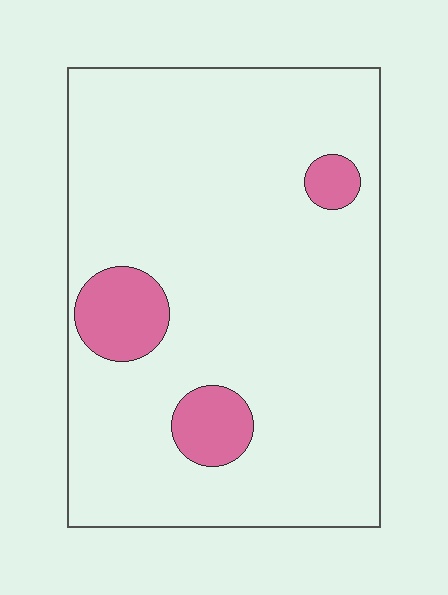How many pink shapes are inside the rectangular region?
3.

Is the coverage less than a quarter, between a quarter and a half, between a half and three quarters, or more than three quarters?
Less than a quarter.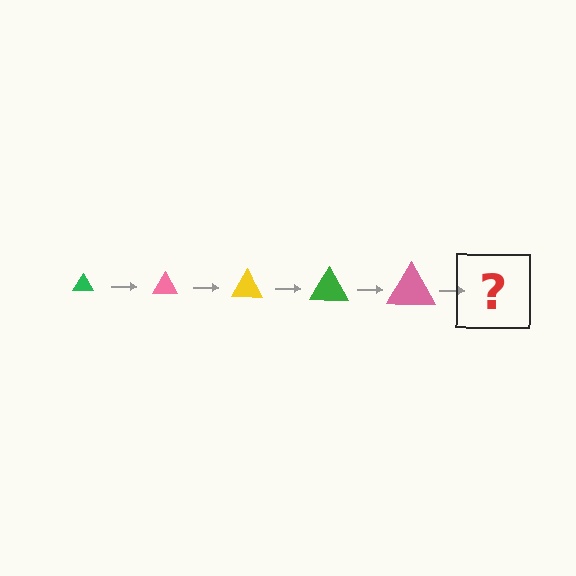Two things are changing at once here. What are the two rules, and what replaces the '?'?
The two rules are that the triangle grows larger each step and the color cycles through green, pink, and yellow. The '?' should be a yellow triangle, larger than the previous one.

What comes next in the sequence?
The next element should be a yellow triangle, larger than the previous one.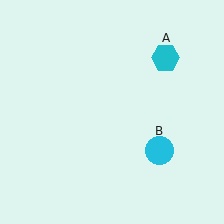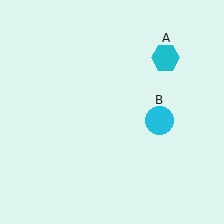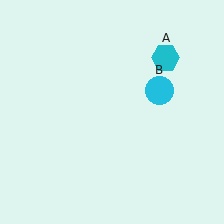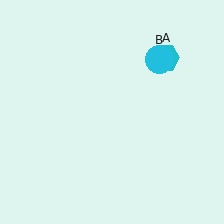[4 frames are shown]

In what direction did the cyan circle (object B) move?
The cyan circle (object B) moved up.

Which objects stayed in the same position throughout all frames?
Cyan hexagon (object A) remained stationary.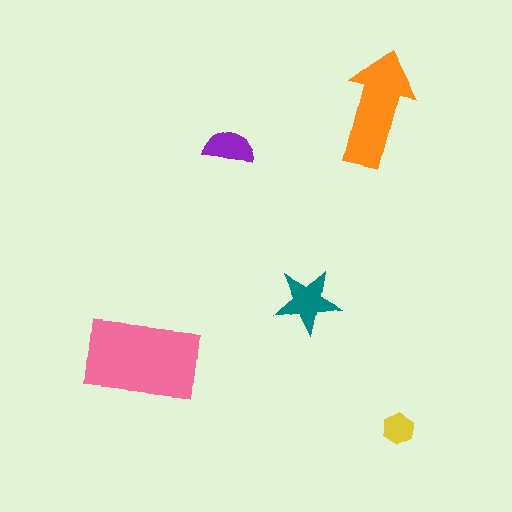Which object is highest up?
The orange arrow is topmost.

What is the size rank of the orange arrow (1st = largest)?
2nd.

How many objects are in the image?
There are 5 objects in the image.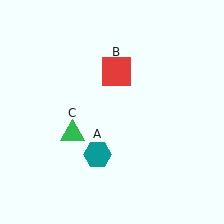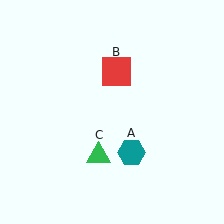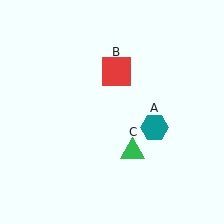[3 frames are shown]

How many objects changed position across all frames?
2 objects changed position: teal hexagon (object A), green triangle (object C).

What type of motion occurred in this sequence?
The teal hexagon (object A), green triangle (object C) rotated counterclockwise around the center of the scene.